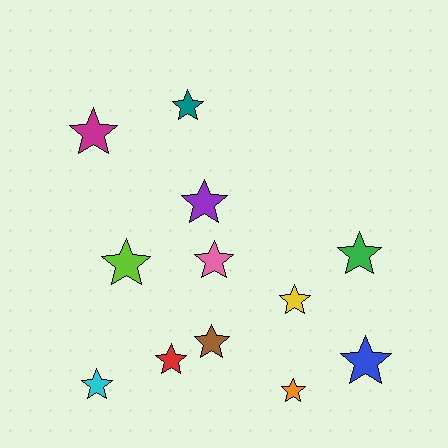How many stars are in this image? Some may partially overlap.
There are 12 stars.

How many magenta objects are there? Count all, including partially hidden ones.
There is 1 magenta object.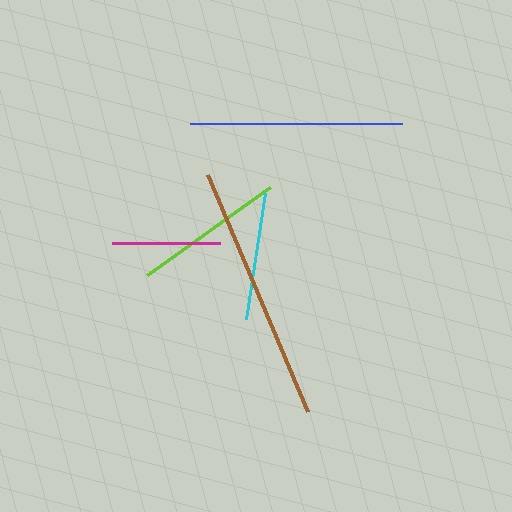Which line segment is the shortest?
The magenta line is the shortest at approximately 107 pixels.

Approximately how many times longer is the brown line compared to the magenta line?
The brown line is approximately 2.4 times the length of the magenta line.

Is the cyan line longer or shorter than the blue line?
The blue line is longer than the cyan line.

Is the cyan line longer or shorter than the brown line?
The brown line is longer than the cyan line.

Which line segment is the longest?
The brown line is the longest at approximately 257 pixels.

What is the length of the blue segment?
The blue segment is approximately 213 pixels long.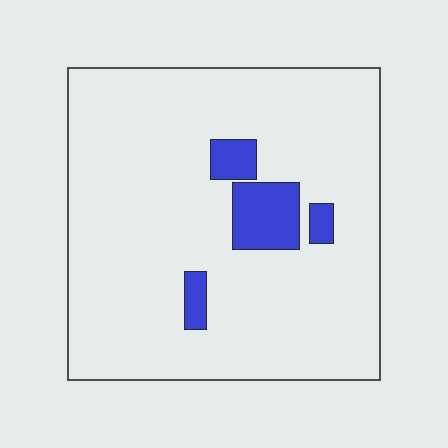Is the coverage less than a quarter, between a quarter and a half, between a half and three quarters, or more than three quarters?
Less than a quarter.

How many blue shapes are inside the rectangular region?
4.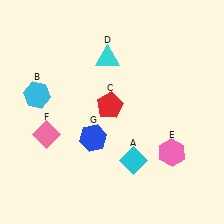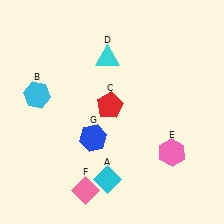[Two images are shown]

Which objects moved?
The objects that moved are: the cyan diamond (A), the pink diamond (F).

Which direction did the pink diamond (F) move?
The pink diamond (F) moved down.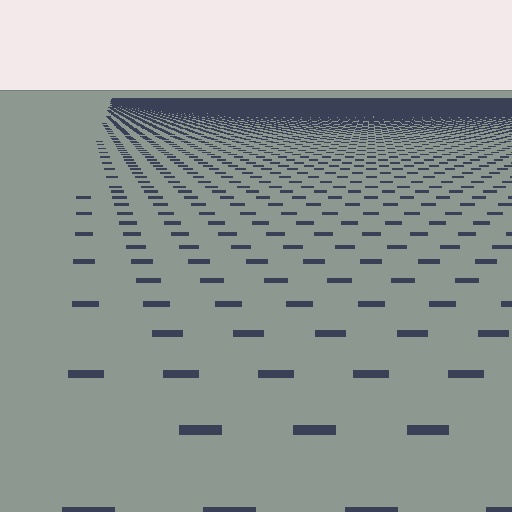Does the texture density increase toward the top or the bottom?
Density increases toward the top.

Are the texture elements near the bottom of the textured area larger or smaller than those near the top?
Larger. Near the bottom, elements are closer to the viewer and appear at a bigger on-screen size.